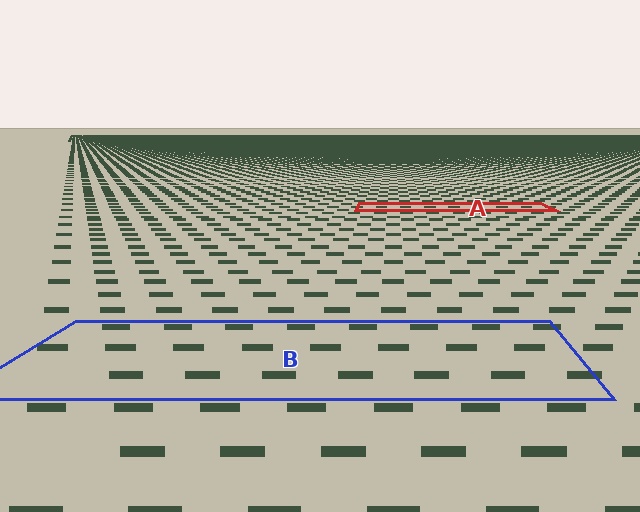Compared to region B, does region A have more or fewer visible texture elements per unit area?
Region A has more texture elements per unit area — they are packed more densely because it is farther away.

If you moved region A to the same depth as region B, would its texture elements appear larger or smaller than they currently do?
They would appear larger. At a closer depth, the same texture elements are projected at a bigger on-screen size.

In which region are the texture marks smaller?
The texture marks are smaller in region A, because it is farther away.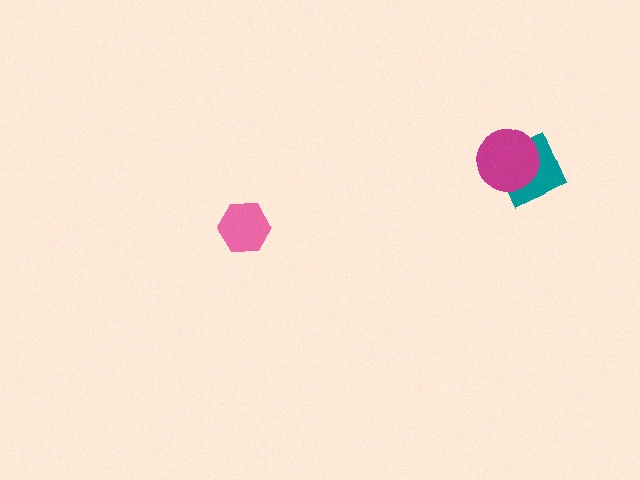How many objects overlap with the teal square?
1 object overlaps with the teal square.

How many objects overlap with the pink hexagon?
0 objects overlap with the pink hexagon.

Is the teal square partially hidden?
Yes, it is partially covered by another shape.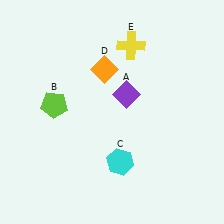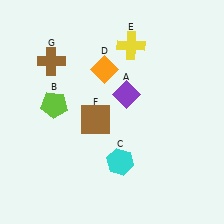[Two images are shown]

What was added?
A brown square (F), a brown cross (G) were added in Image 2.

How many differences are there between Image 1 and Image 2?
There are 2 differences between the two images.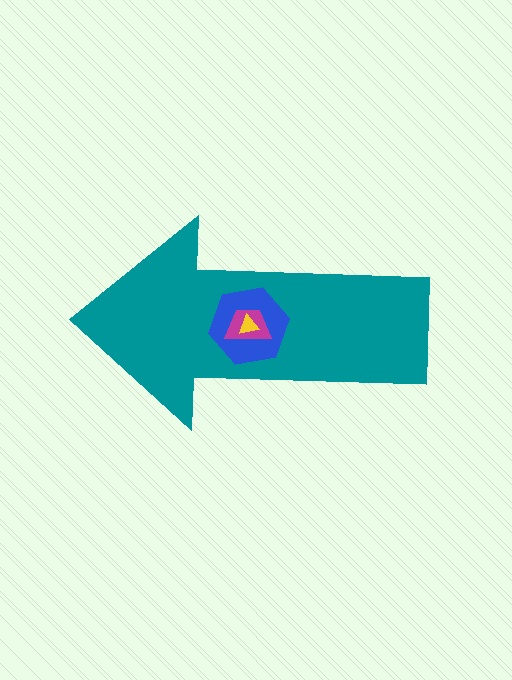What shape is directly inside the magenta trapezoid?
The yellow triangle.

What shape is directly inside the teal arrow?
The blue hexagon.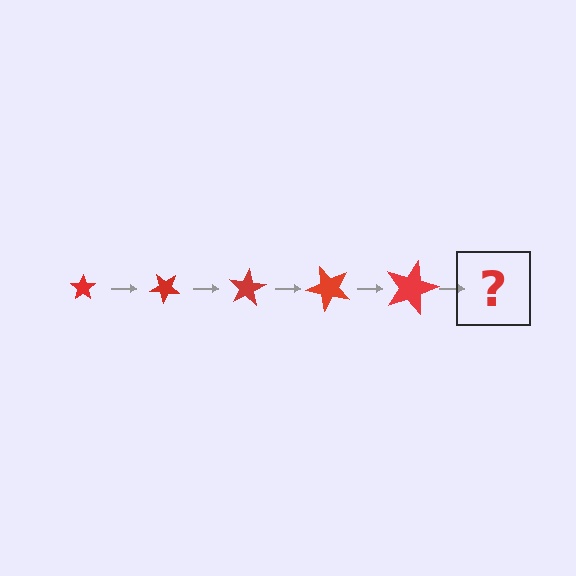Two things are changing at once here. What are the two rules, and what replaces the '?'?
The two rules are that the star grows larger each step and it rotates 40 degrees each step. The '?' should be a star, larger than the previous one and rotated 200 degrees from the start.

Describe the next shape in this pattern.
It should be a star, larger than the previous one and rotated 200 degrees from the start.